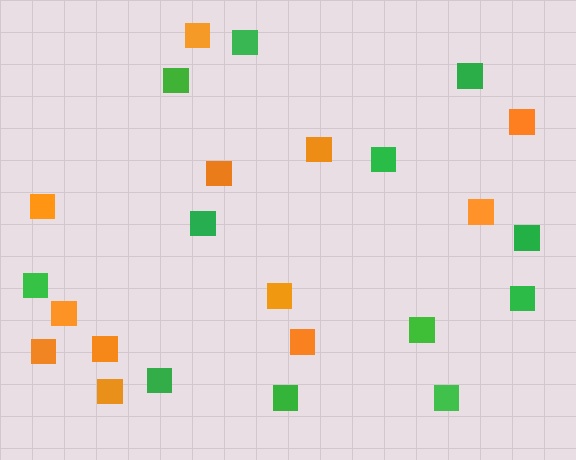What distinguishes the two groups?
There are 2 groups: one group of orange squares (12) and one group of green squares (12).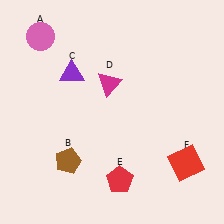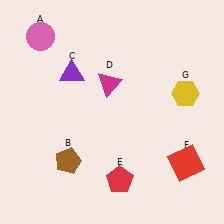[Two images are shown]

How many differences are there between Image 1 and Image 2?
There is 1 difference between the two images.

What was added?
A yellow hexagon (G) was added in Image 2.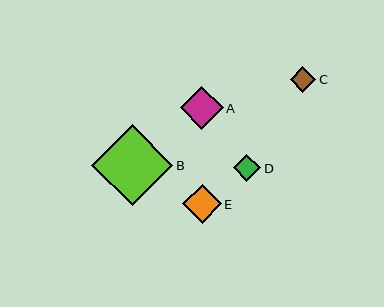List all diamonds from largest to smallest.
From largest to smallest: B, A, E, D, C.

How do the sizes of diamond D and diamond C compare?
Diamond D and diamond C are approximately the same size.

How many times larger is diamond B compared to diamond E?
Diamond B is approximately 2.1 times the size of diamond E.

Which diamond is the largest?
Diamond B is the largest with a size of approximately 81 pixels.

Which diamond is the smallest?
Diamond C is the smallest with a size of approximately 26 pixels.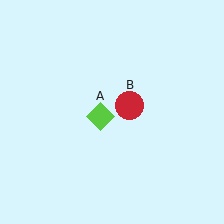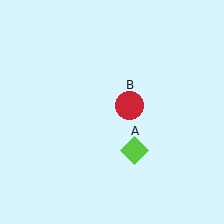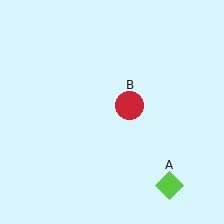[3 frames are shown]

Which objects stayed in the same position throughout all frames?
Red circle (object B) remained stationary.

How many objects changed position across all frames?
1 object changed position: lime diamond (object A).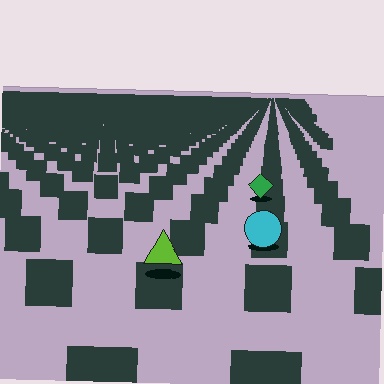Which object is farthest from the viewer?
The green diamond is farthest from the viewer. It appears smaller and the ground texture around it is denser.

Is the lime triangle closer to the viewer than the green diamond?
Yes. The lime triangle is closer — you can tell from the texture gradient: the ground texture is coarser near it.